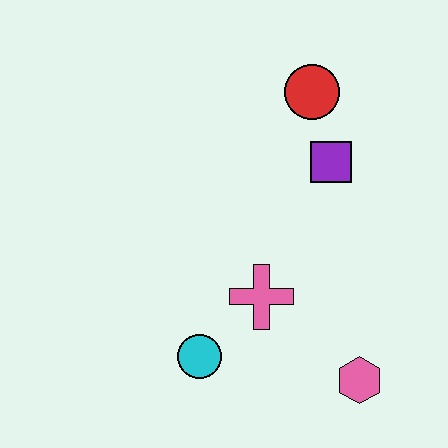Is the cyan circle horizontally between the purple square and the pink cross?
No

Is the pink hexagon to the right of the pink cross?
Yes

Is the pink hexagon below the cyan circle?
Yes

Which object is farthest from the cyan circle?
The red circle is farthest from the cyan circle.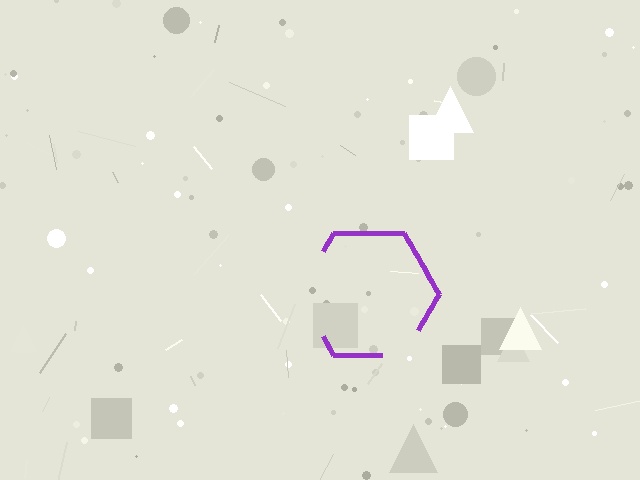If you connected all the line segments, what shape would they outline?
They would outline a hexagon.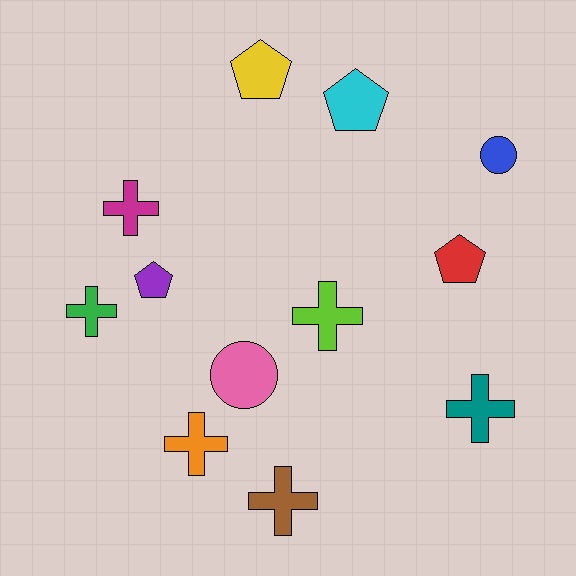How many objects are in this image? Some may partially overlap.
There are 12 objects.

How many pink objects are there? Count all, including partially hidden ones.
There is 1 pink object.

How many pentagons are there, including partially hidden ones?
There are 4 pentagons.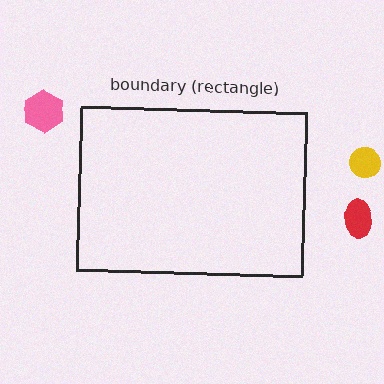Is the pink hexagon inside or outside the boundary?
Outside.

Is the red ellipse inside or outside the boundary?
Outside.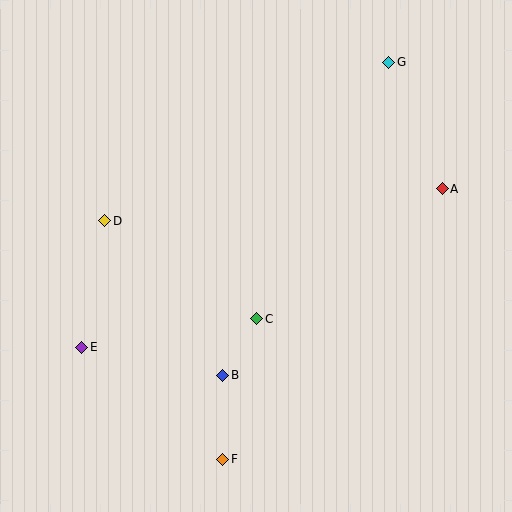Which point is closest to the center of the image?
Point C at (257, 319) is closest to the center.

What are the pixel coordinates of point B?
Point B is at (223, 375).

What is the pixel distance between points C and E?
The distance between C and E is 177 pixels.